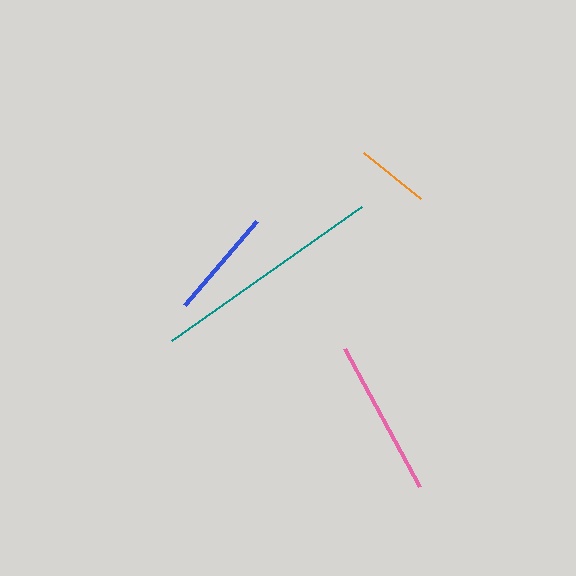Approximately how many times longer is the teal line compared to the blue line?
The teal line is approximately 2.1 times the length of the blue line.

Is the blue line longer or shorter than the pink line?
The pink line is longer than the blue line.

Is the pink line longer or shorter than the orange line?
The pink line is longer than the orange line.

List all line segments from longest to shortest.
From longest to shortest: teal, pink, blue, orange.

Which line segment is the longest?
The teal line is the longest at approximately 232 pixels.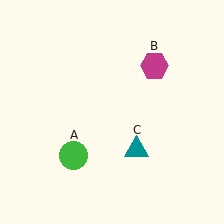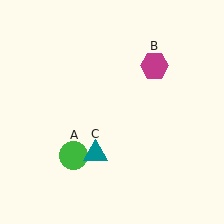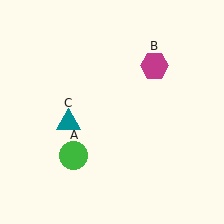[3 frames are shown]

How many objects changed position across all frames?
1 object changed position: teal triangle (object C).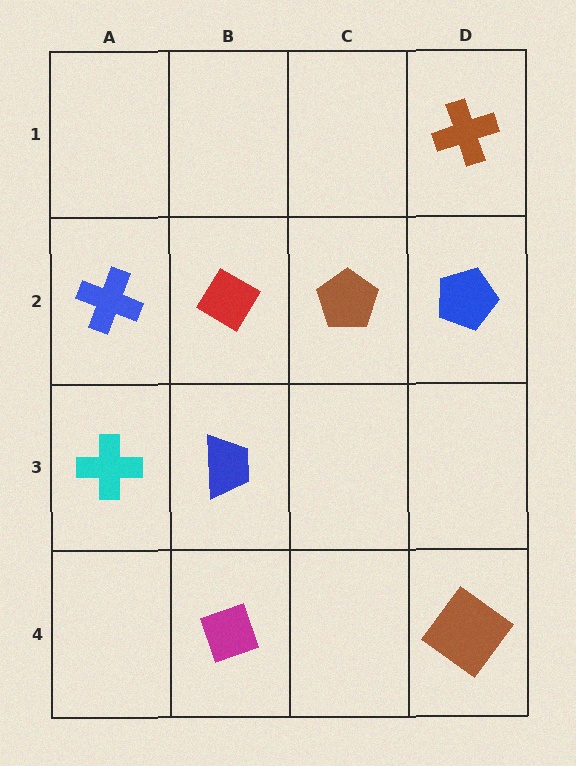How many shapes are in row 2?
4 shapes.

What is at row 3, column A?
A cyan cross.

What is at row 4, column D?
A brown diamond.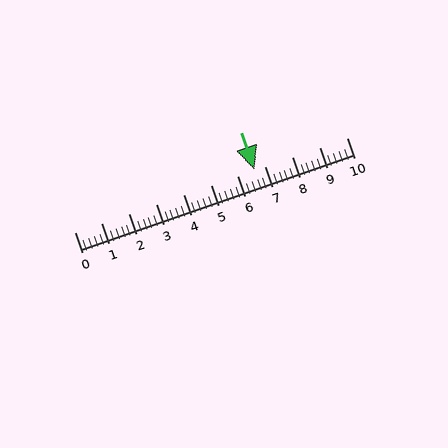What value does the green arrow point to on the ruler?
The green arrow points to approximately 6.6.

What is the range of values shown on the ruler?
The ruler shows values from 0 to 10.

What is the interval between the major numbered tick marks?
The major tick marks are spaced 1 units apart.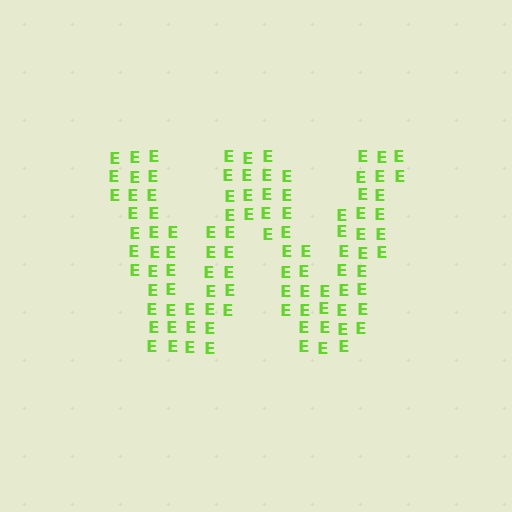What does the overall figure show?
The overall figure shows the letter W.